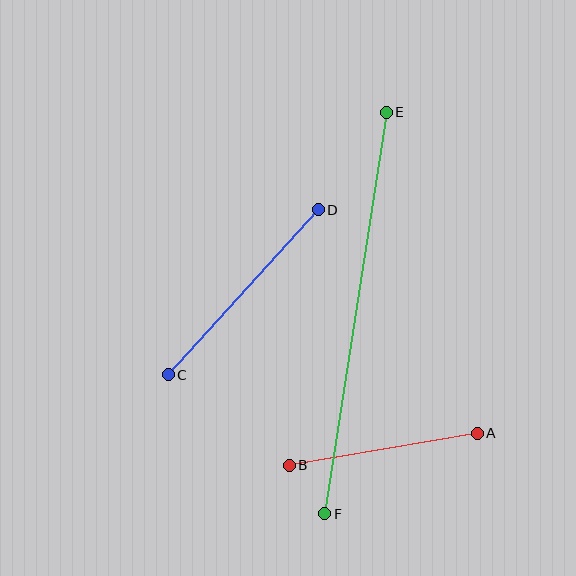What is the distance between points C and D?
The distance is approximately 223 pixels.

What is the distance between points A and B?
The distance is approximately 190 pixels.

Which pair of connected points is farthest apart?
Points E and F are farthest apart.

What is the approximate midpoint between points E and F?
The midpoint is at approximately (355, 313) pixels.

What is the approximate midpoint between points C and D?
The midpoint is at approximately (243, 292) pixels.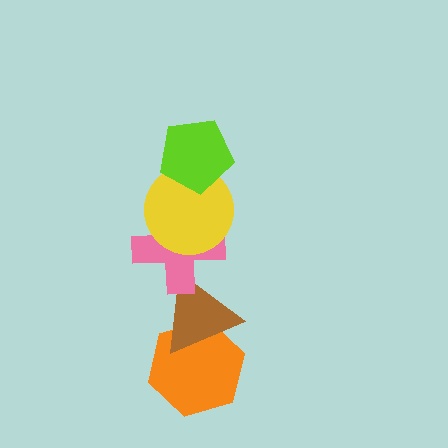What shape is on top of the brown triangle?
The pink cross is on top of the brown triangle.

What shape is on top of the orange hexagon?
The brown triangle is on top of the orange hexagon.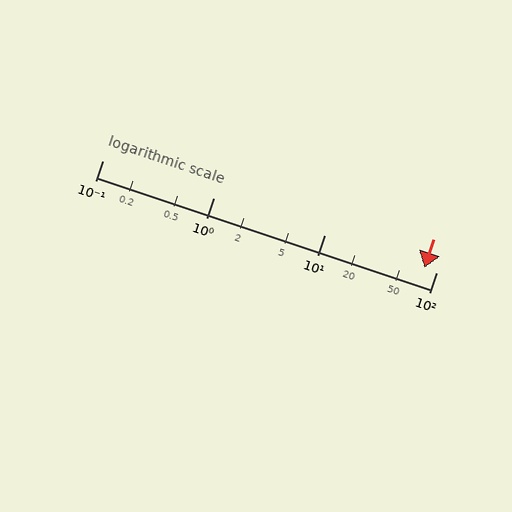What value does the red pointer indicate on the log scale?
The pointer indicates approximately 79.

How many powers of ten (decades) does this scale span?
The scale spans 3 decades, from 0.1 to 100.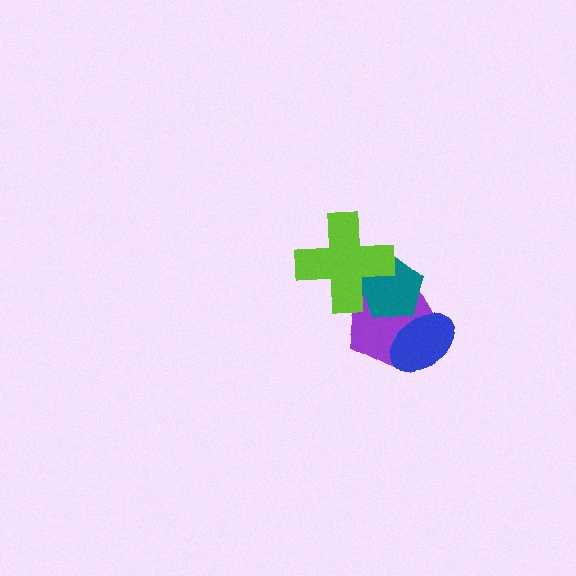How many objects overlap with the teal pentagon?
3 objects overlap with the teal pentagon.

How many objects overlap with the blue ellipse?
2 objects overlap with the blue ellipse.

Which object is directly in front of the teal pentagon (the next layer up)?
The lime cross is directly in front of the teal pentagon.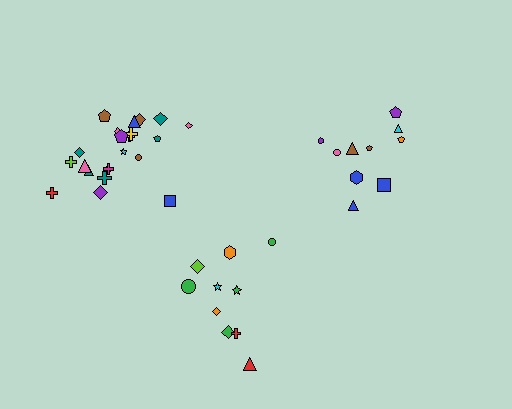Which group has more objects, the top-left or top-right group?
The top-left group.